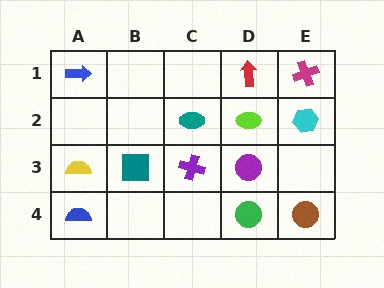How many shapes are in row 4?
3 shapes.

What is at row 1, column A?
A blue arrow.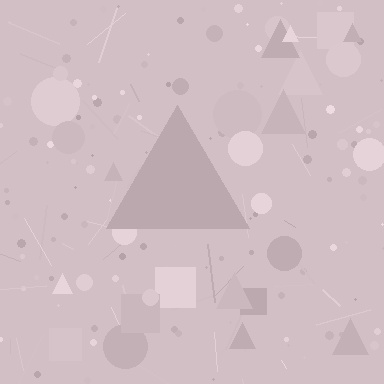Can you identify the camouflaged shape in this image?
The camouflaged shape is a triangle.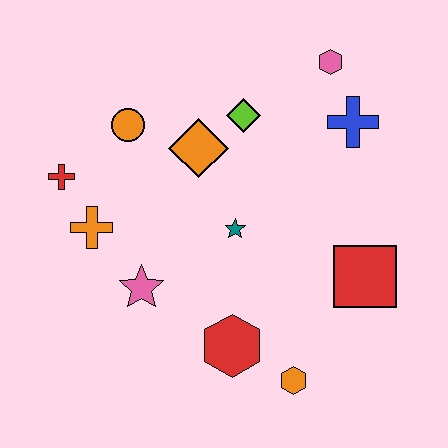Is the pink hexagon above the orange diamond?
Yes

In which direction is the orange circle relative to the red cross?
The orange circle is to the right of the red cross.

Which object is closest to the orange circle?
The orange diamond is closest to the orange circle.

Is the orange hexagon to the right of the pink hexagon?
No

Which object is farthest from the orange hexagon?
The pink hexagon is farthest from the orange hexagon.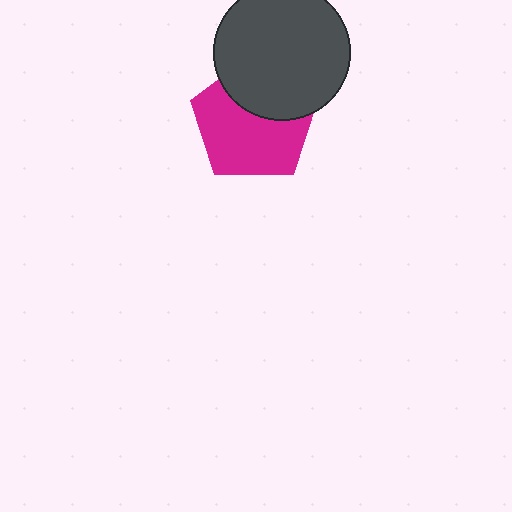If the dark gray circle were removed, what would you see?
You would see the complete magenta pentagon.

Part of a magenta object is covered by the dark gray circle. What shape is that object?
It is a pentagon.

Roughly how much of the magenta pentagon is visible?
About half of it is visible (roughly 64%).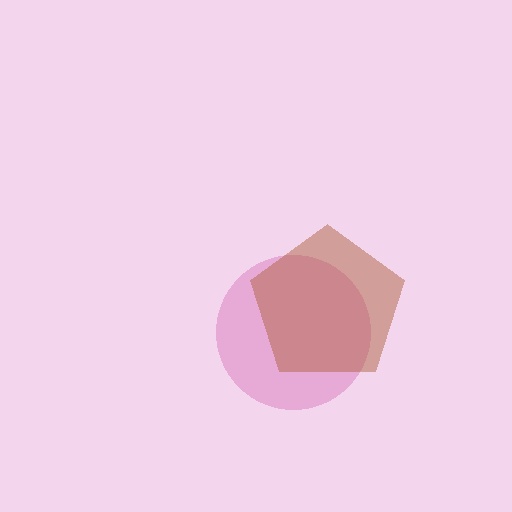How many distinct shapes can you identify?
There are 2 distinct shapes: a pink circle, a brown pentagon.